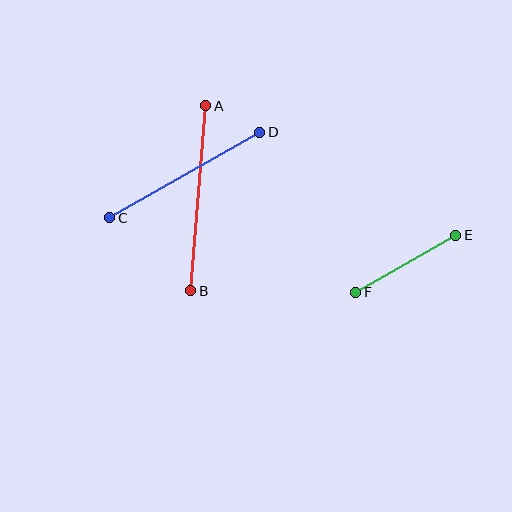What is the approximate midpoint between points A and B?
The midpoint is at approximately (198, 198) pixels.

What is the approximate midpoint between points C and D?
The midpoint is at approximately (185, 175) pixels.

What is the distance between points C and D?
The distance is approximately 173 pixels.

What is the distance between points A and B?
The distance is approximately 186 pixels.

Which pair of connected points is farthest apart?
Points A and B are farthest apart.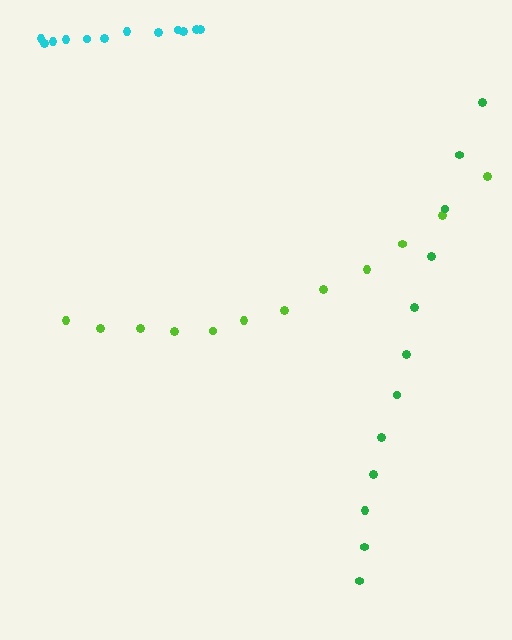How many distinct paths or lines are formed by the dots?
There are 3 distinct paths.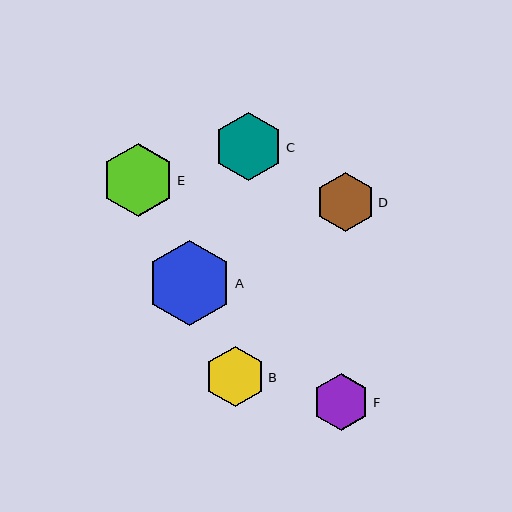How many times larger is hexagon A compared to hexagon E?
Hexagon A is approximately 1.2 times the size of hexagon E.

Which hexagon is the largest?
Hexagon A is the largest with a size of approximately 85 pixels.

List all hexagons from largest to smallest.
From largest to smallest: A, E, C, B, D, F.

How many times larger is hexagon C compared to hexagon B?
Hexagon C is approximately 1.1 times the size of hexagon B.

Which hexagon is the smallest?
Hexagon F is the smallest with a size of approximately 57 pixels.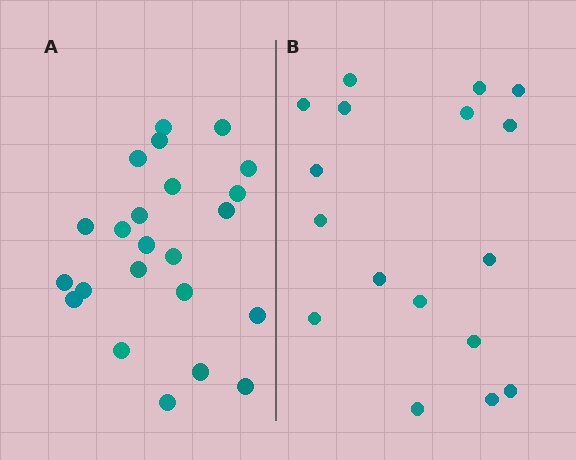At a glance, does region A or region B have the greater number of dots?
Region A (the left region) has more dots.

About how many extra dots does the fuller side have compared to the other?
Region A has about 6 more dots than region B.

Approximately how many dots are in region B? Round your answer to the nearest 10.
About 20 dots. (The exact count is 17, which rounds to 20.)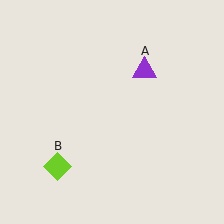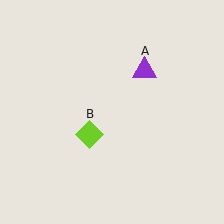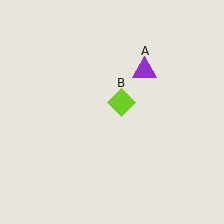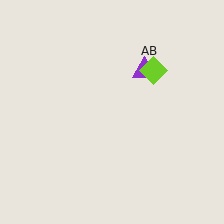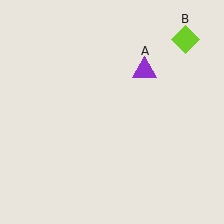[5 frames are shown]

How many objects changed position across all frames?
1 object changed position: lime diamond (object B).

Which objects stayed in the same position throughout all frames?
Purple triangle (object A) remained stationary.